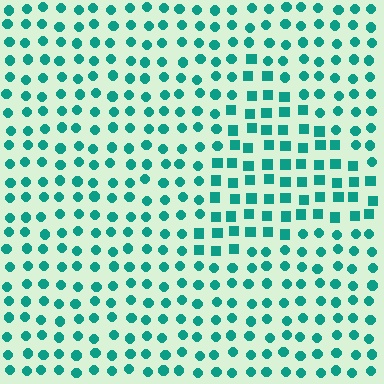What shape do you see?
I see a triangle.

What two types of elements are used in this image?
The image uses squares inside the triangle region and circles outside it.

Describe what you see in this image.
The image is filled with small teal elements arranged in a uniform grid. A triangle-shaped region contains squares, while the surrounding area contains circles. The boundary is defined purely by the change in element shape.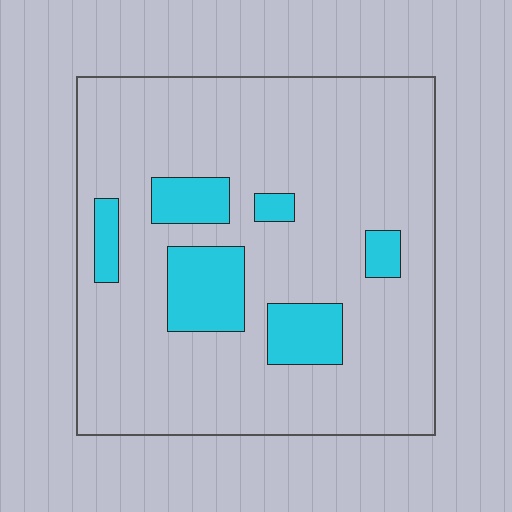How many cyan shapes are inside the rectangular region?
6.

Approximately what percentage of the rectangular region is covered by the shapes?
Approximately 15%.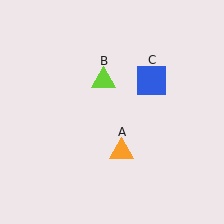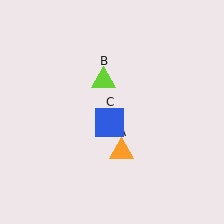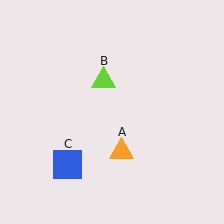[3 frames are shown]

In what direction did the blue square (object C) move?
The blue square (object C) moved down and to the left.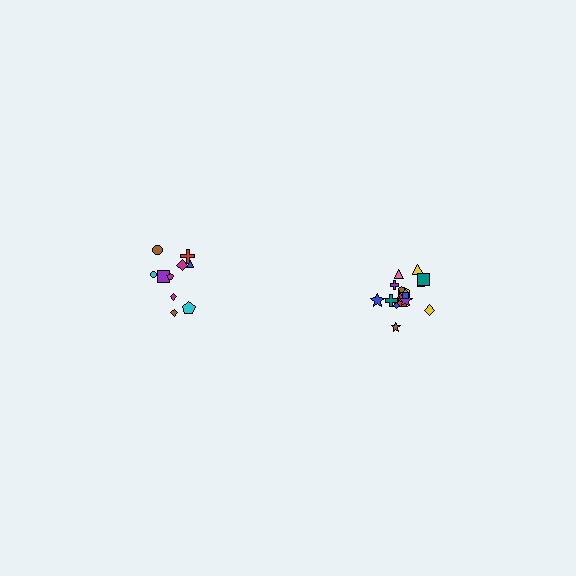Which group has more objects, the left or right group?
The right group.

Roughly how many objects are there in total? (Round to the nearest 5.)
Roughly 30 objects in total.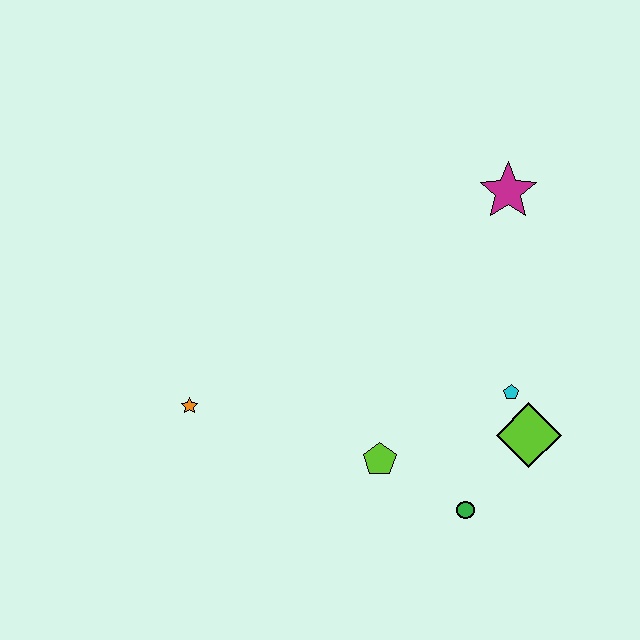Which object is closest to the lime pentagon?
The green circle is closest to the lime pentagon.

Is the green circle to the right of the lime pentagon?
Yes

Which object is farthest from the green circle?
The magenta star is farthest from the green circle.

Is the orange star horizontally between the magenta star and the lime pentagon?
No